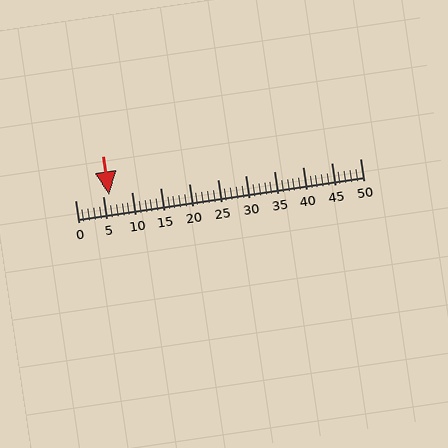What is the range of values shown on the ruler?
The ruler shows values from 0 to 50.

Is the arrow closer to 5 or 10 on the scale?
The arrow is closer to 5.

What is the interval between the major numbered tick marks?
The major tick marks are spaced 5 units apart.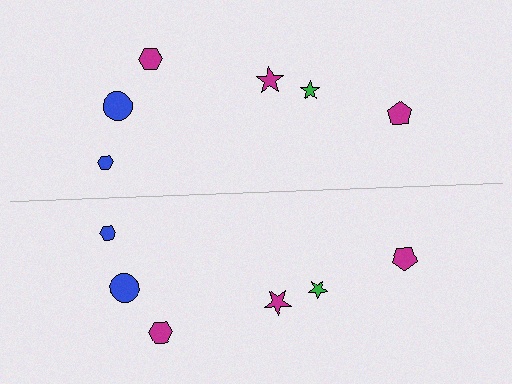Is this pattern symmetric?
Yes, this pattern has bilateral (reflection) symmetry.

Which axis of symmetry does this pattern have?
The pattern has a horizontal axis of symmetry running through the center of the image.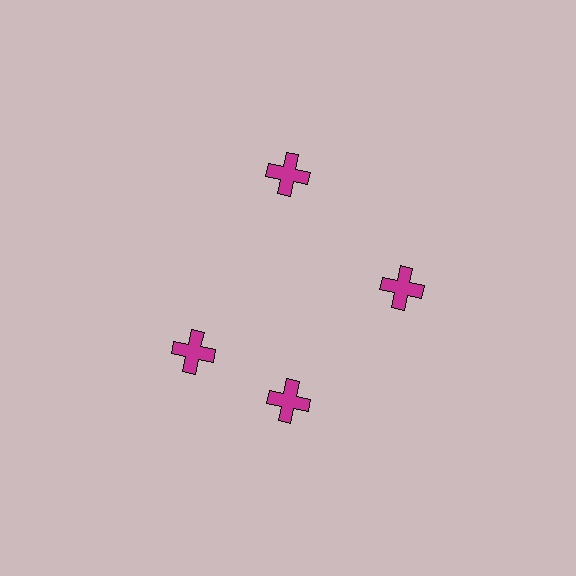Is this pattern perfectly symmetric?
No. The 4 magenta crosses are arranged in a ring, but one element near the 9 o'clock position is rotated out of alignment along the ring, breaking the 4-fold rotational symmetry.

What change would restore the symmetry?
The symmetry would be restored by rotating it back into even spacing with its neighbors so that all 4 crosses sit at equal angles and equal distance from the center.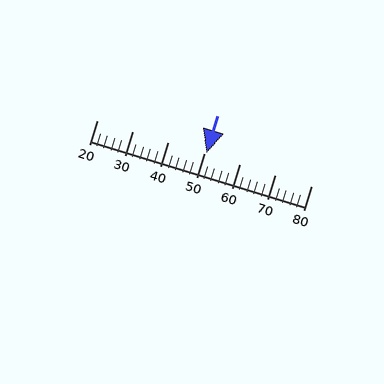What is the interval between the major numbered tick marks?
The major tick marks are spaced 10 units apart.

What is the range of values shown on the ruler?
The ruler shows values from 20 to 80.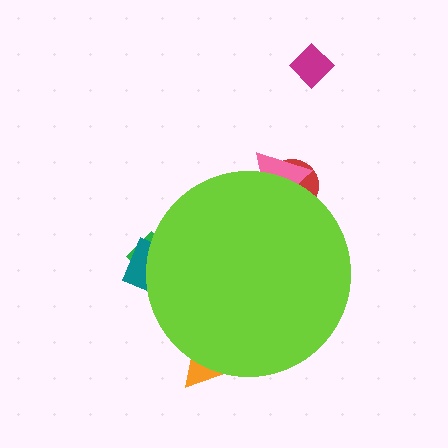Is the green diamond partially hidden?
Yes, the green diamond is partially hidden behind the lime circle.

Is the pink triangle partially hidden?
Yes, the pink triangle is partially hidden behind the lime circle.